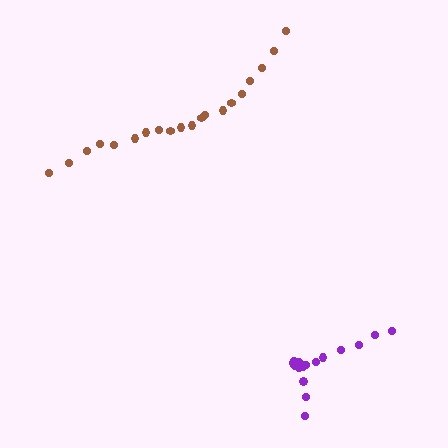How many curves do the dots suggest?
There are 2 distinct paths.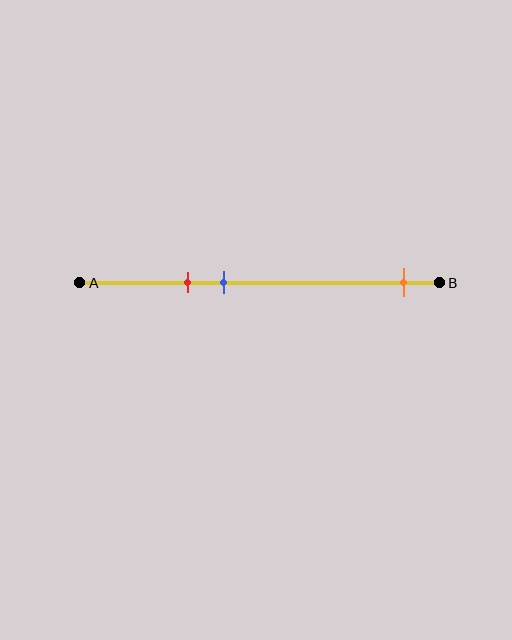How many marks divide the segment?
There are 3 marks dividing the segment.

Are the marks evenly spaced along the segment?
No, the marks are not evenly spaced.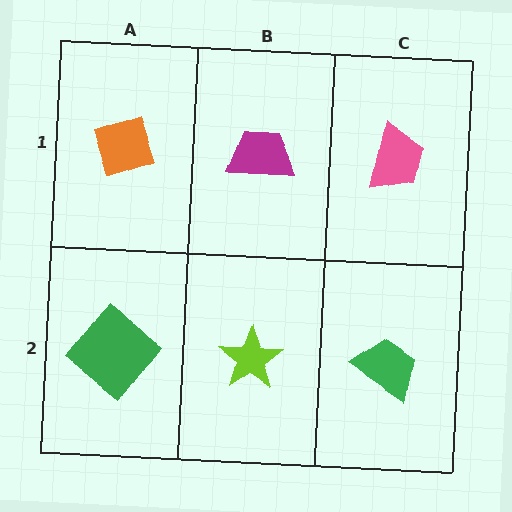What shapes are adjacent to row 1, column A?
A green diamond (row 2, column A), a magenta trapezoid (row 1, column B).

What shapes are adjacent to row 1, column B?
A lime star (row 2, column B), an orange diamond (row 1, column A), a pink trapezoid (row 1, column C).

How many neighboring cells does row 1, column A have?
2.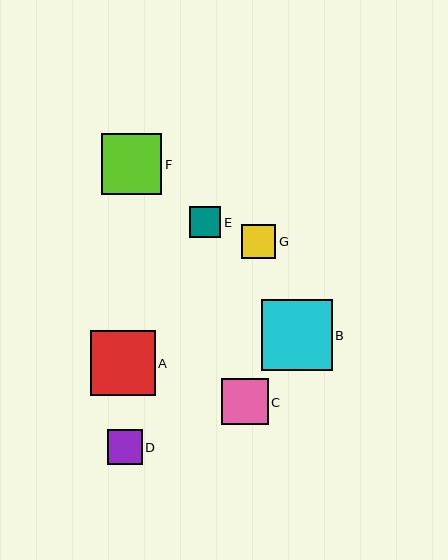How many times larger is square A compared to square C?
Square A is approximately 1.4 times the size of square C.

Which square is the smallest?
Square E is the smallest with a size of approximately 31 pixels.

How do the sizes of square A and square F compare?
Square A and square F are approximately the same size.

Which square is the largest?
Square B is the largest with a size of approximately 71 pixels.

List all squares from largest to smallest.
From largest to smallest: B, A, F, C, D, G, E.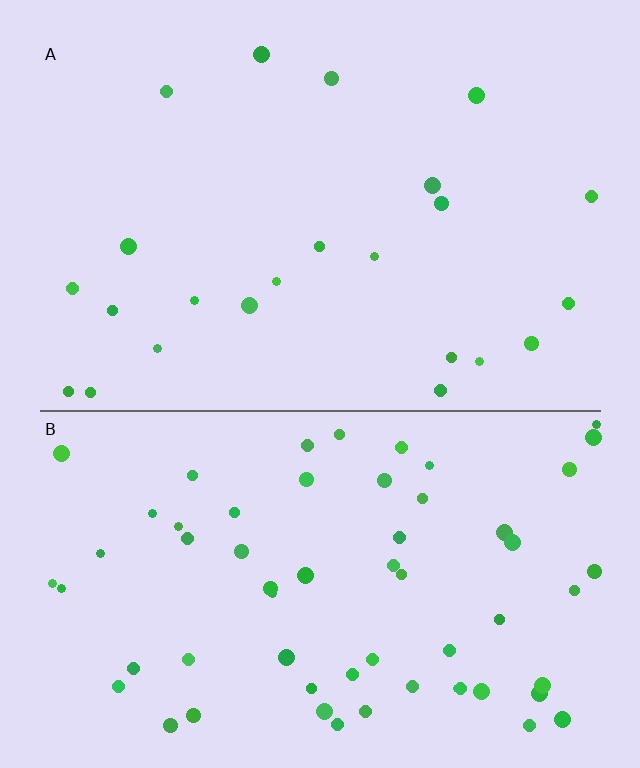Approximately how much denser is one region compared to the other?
Approximately 2.6× — region B over region A.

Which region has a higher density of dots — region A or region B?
B (the bottom).